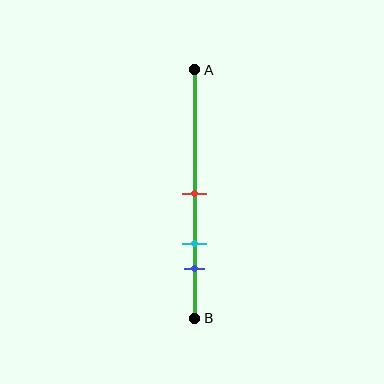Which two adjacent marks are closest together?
The cyan and blue marks are the closest adjacent pair.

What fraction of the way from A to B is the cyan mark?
The cyan mark is approximately 70% (0.7) of the way from A to B.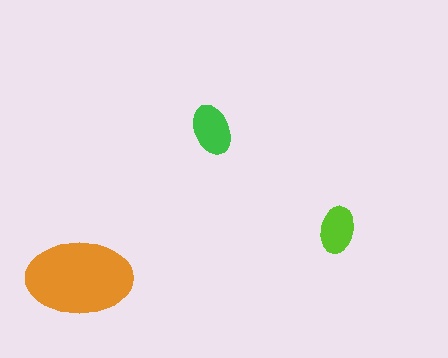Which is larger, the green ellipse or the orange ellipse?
The orange one.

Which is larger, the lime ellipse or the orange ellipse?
The orange one.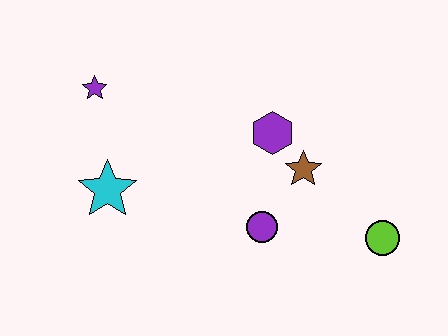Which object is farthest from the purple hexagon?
The purple star is farthest from the purple hexagon.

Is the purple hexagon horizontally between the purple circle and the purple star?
No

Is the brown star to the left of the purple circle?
No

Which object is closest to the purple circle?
The brown star is closest to the purple circle.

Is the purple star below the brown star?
No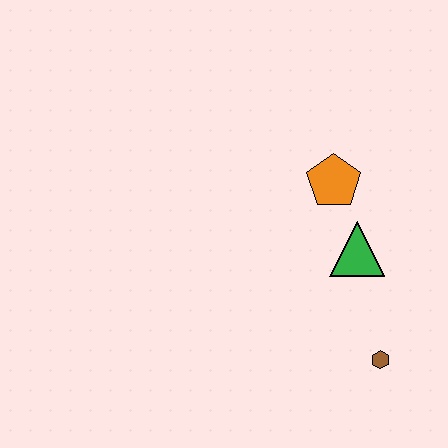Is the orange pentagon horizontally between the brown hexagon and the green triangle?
No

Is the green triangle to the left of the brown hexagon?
Yes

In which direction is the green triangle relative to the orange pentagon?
The green triangle is below the orange pentagon.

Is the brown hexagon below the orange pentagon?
Yes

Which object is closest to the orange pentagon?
The green triangle is closest to the orange pentagon.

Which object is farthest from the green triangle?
The brown hexagon is farthest from the green triangle.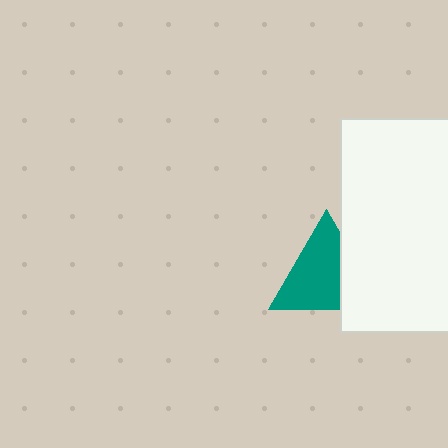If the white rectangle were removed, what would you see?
You would see the complete teal triangle.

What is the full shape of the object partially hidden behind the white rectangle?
The partially hidden object is a teal triangle.